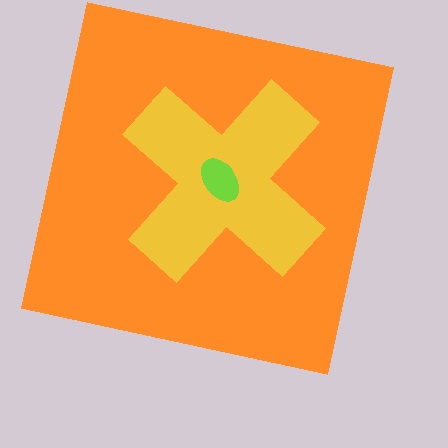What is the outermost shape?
The orange square.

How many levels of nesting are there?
3.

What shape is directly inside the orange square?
The yellow cross.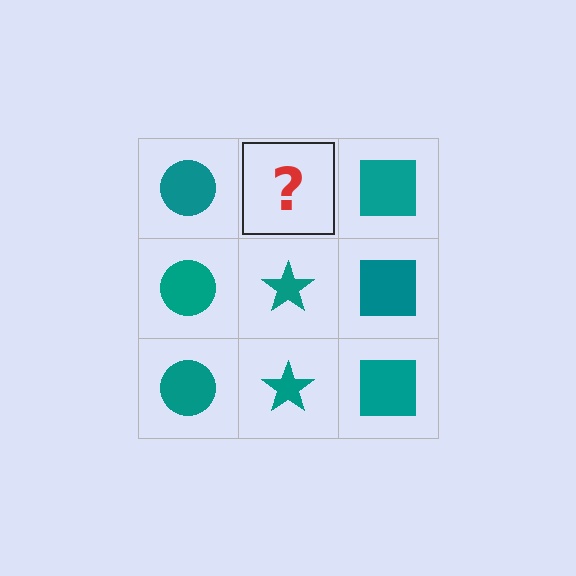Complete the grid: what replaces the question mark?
The question mark should be replaced with a teal star.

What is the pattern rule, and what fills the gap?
The rule is that each column has a consistent shape. The gap should be filled with a teal star.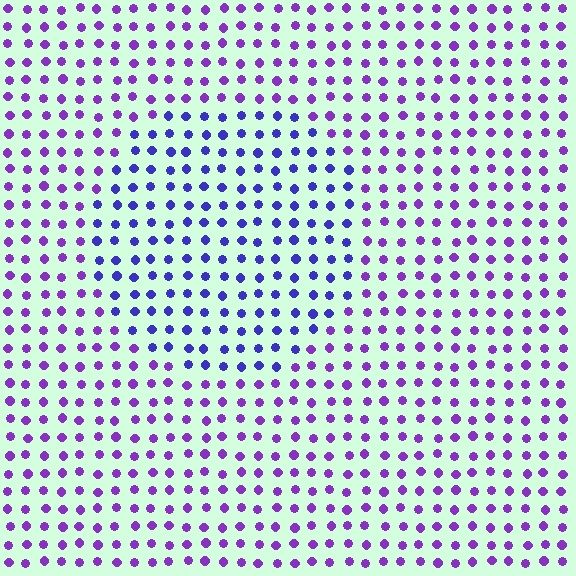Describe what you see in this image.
The image is filled with small purple elements in a uniform arrangement. A circle-shaped region is visible where the elements are tinted to a slightly different hue, forming a subtle color boundary.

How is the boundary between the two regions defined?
The boundary is defined purely by a slight shift in hue (about 33 degrees). Spacing, size, and orientation are identical on both sides.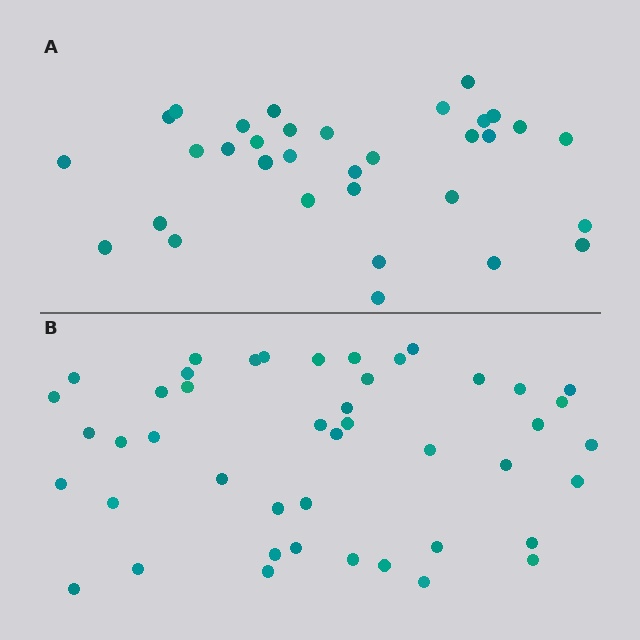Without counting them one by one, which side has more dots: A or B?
Region B (the bottom region) has more dots.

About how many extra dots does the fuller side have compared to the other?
Region B has roughly 12 or so more dots than region A.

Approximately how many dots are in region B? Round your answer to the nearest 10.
About 40 dots. (The exact count is 45, which rounds to 40.)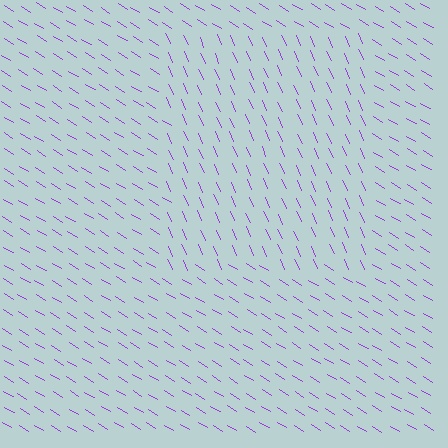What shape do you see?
I see a rectangle.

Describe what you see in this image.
The image is filled with small purple line segments. A rectangle region in the image has lines oriented differently from the surrounding lines, creating a visible texture boundary.